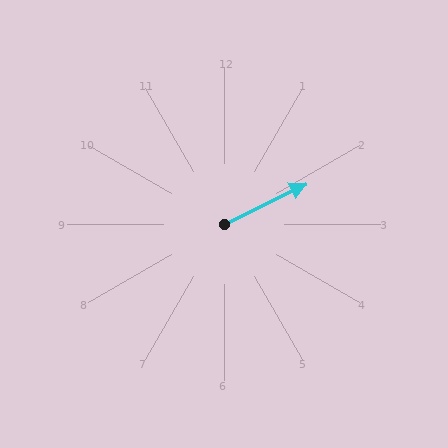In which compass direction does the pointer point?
Northeast.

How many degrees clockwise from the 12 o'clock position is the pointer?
Approximately 64 degrees.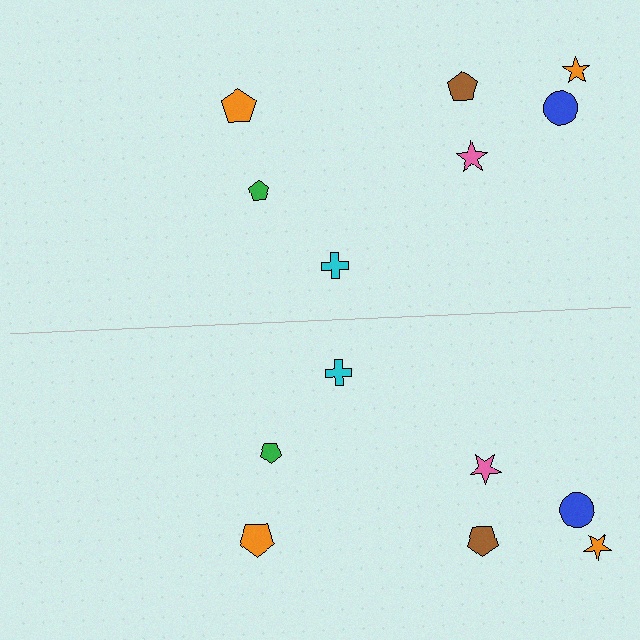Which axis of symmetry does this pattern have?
The pattern has a horizontal axis of symmetry running through the center of the image.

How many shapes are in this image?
There are 14 shapes in this image.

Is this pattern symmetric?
Yes, this pattern has bilateral (reflection) symmetry.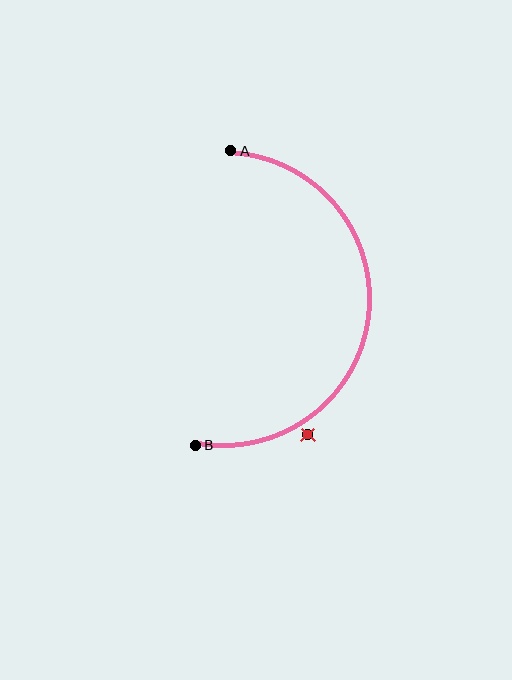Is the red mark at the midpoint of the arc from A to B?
No — the red mark does not lie on the arc at all. It sits slightly outside the curve.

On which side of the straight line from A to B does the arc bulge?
The arc bulges to the right of the straight line connecting A and B.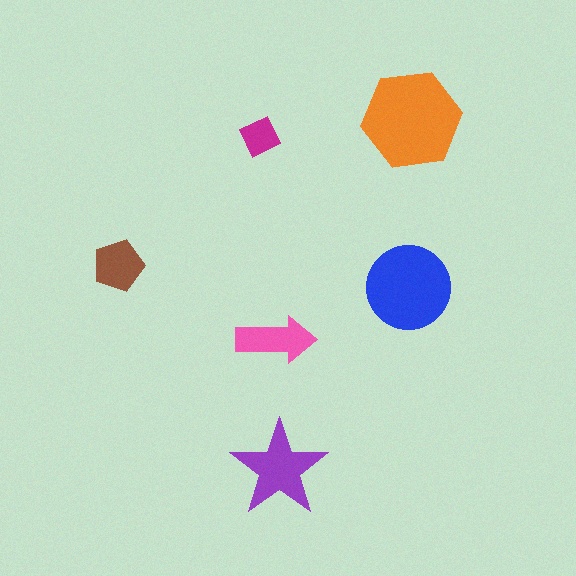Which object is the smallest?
The magenta diamond.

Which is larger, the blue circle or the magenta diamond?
The blue circle.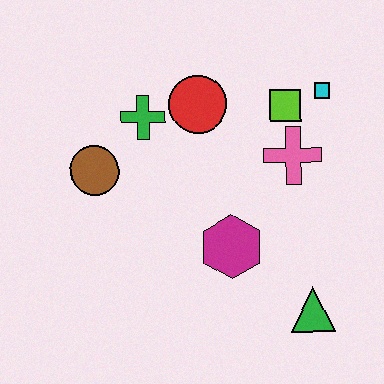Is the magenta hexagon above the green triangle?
Yes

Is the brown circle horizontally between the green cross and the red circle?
No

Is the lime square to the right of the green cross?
Yes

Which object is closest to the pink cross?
The lime square is closest to the pink cross.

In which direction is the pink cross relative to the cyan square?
The pink cross is below the cyan square.